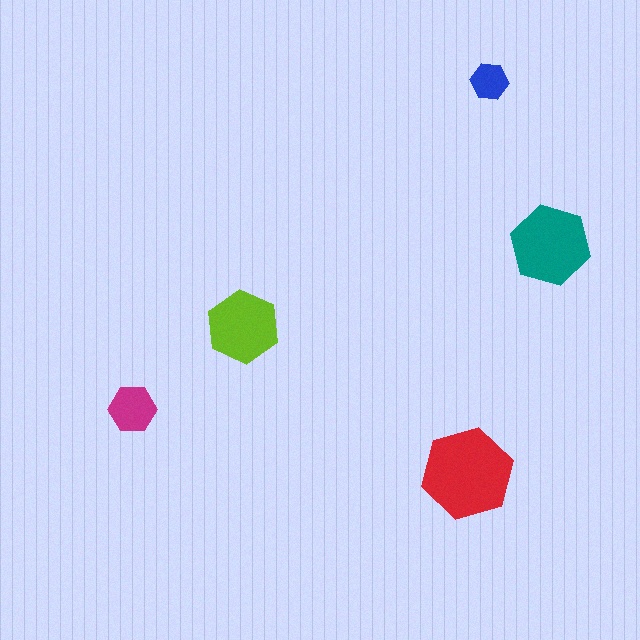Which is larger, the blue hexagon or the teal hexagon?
The teal one.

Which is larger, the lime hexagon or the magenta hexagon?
The lime one.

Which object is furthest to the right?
The teal hexagon is rightmost.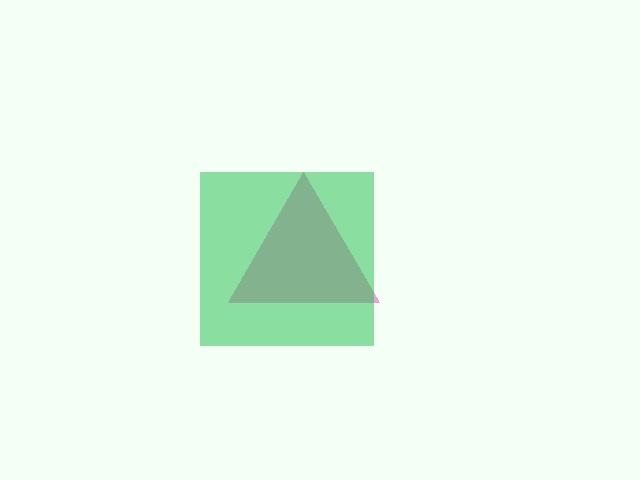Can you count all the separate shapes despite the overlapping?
Yes, there are 2 separate shapes.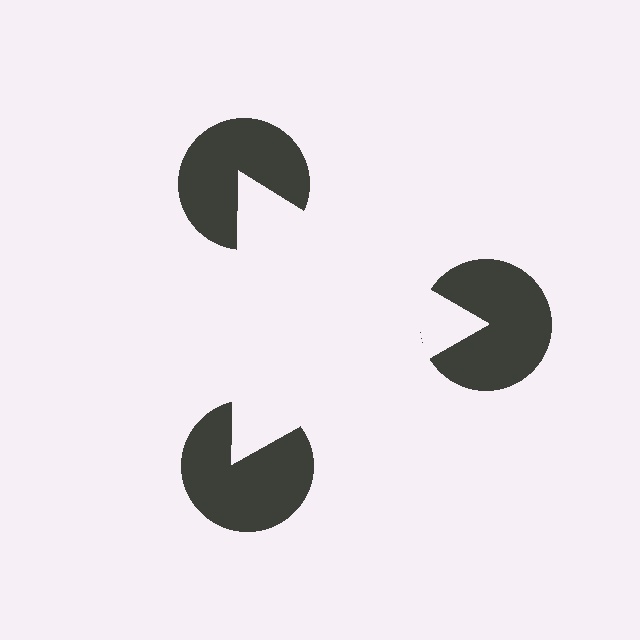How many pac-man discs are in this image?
There are 3 — one at each vertex of the illusory triangle.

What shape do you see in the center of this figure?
An illusory triangle — its edges are inferred from the aligned wedge cuts in the pac-man discs, not physically drawn.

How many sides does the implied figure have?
3 sides.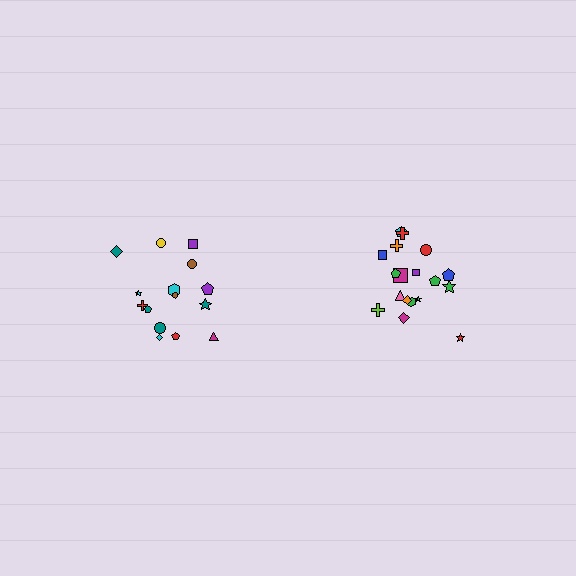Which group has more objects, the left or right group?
The right group.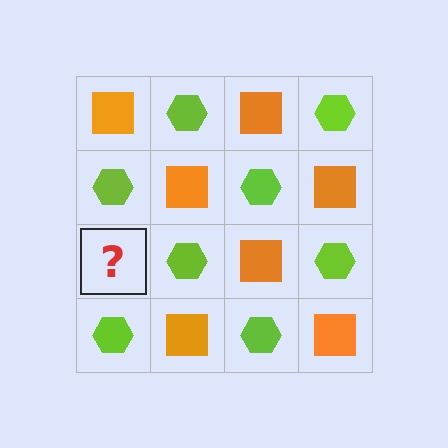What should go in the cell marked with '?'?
The missing cell should contain an orange square.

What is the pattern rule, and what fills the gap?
The rule is that it alternates orange square and lime hexagon in a checkerboard pattern. The gap should be filled with an orange square.